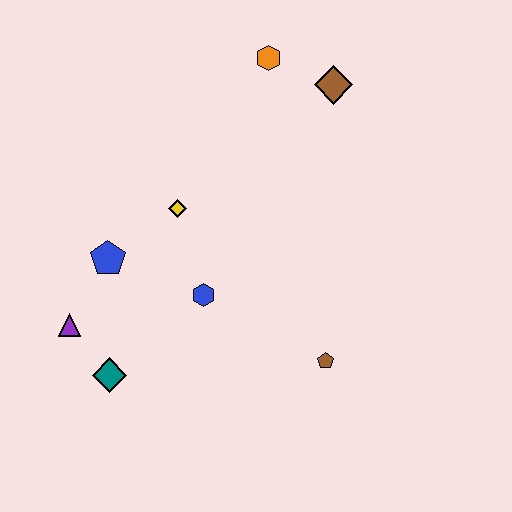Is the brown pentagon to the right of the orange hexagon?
Yes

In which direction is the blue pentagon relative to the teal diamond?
The blue pentagon is above the teal diamond.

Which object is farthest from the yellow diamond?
The brown pentagon is farthest from the yellow diamond.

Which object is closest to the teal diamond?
The purple triangle is closest to the teal diamond.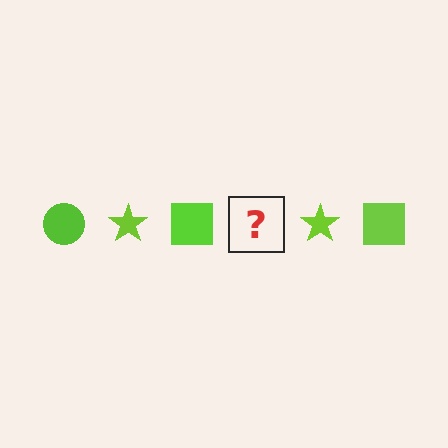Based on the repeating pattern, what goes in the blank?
The blank should be a lime circle.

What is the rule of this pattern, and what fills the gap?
The rule is that the pattern cycles through circle, star, square shapes in lime. The gap should be filled with a lime circle.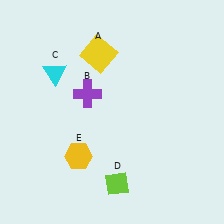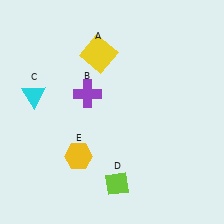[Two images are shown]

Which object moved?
The cyan triangle (C) moved down.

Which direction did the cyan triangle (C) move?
The cyan triangle (C) moved down.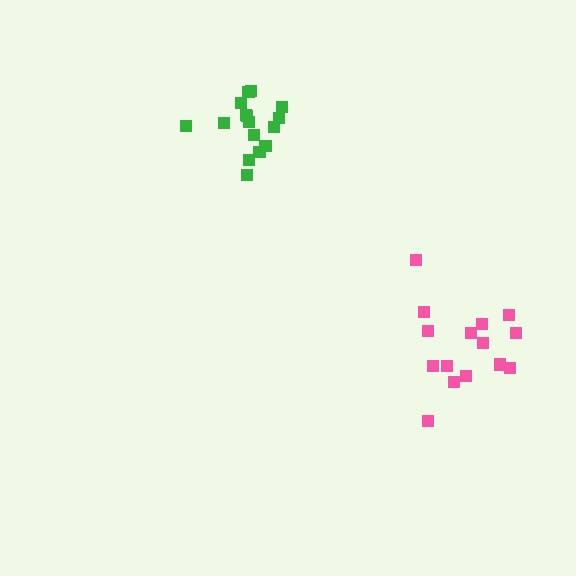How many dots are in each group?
Group 1: 16 dots, Group 2: 15 dots (31 total).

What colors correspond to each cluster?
The clusters are colored: green, pink.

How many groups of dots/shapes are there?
There are 2 groups.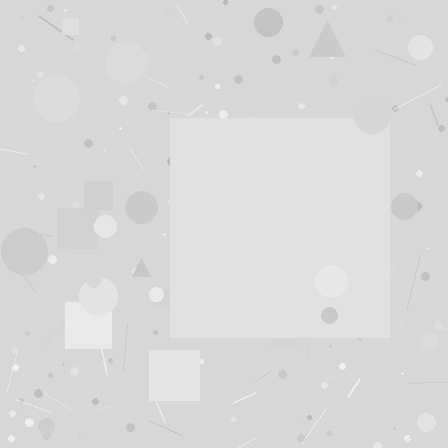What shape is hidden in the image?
A square is hidden in the image.